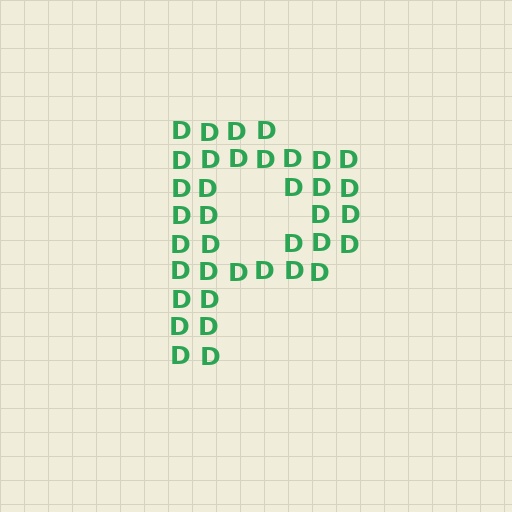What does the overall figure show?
The overall figure shows the letter P.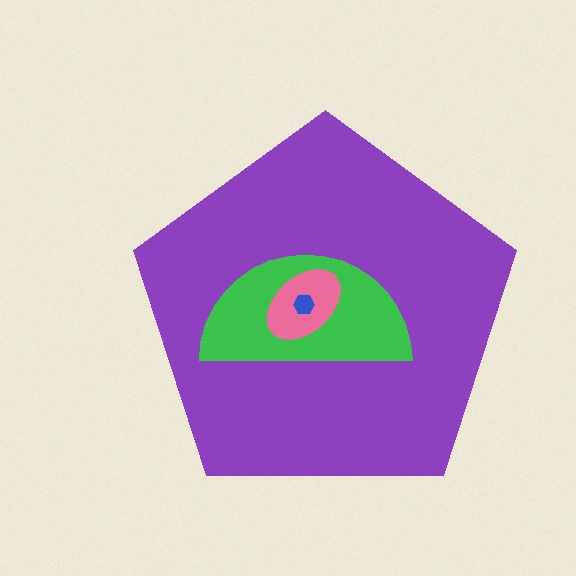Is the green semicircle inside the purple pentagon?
Yes.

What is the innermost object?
The blue hexagon.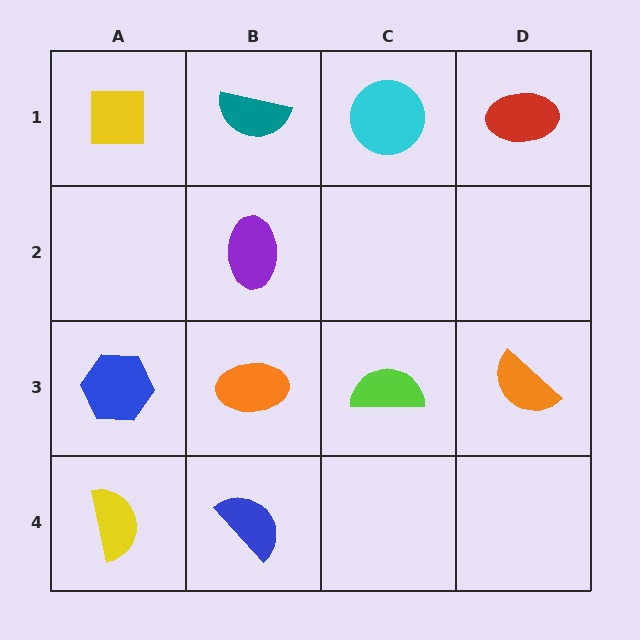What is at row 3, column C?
A lime semicircle.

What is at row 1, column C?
A cyan circle.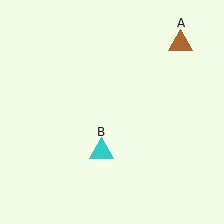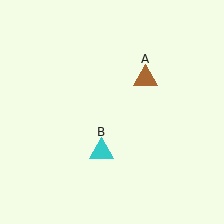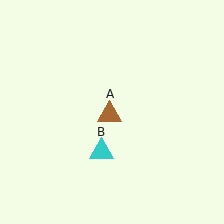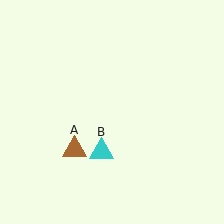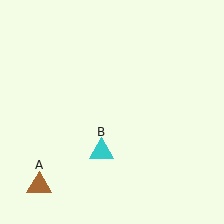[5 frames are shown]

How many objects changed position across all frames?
1 object changed position: brown triangle (object A).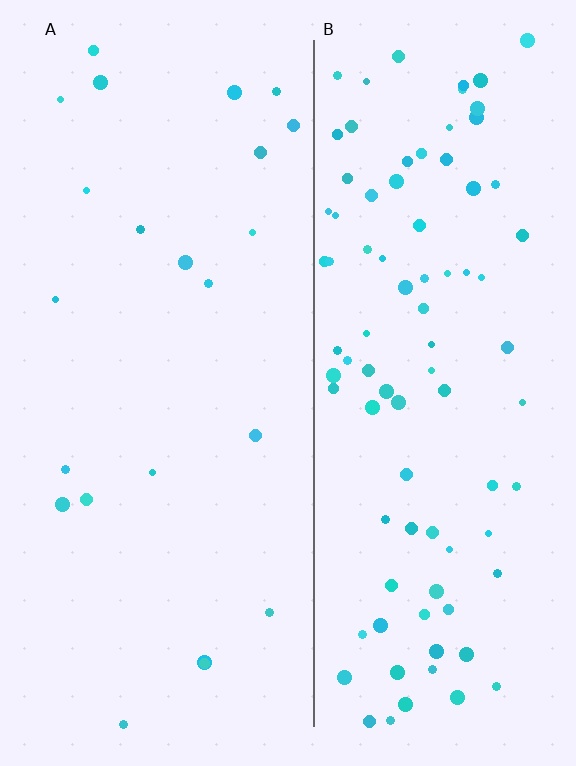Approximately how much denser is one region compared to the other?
Approximately 4.1× — region B over region A.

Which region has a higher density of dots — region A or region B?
B (the right).